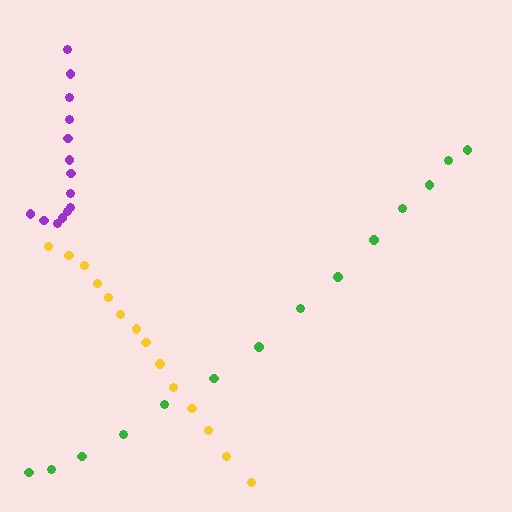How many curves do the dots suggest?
There are 3 distinct paths.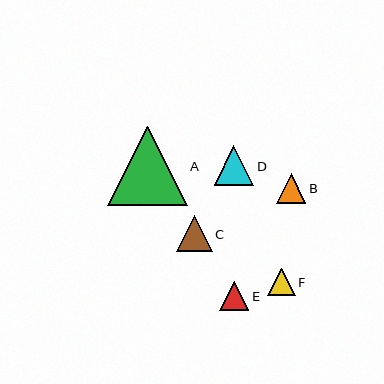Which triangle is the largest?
Triangle A is the largest with a size of approximately 79 pixels.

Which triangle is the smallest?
Triangle F is the smallest with a size of approximately 27 pixels.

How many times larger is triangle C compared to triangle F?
Triangle C is approximately 1.3 times the size of triangle F.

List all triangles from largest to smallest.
From largest to smallest: A, D, C, E, B, F.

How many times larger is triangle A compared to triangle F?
Triangle A is approximately 2.9 times the size of triangle F.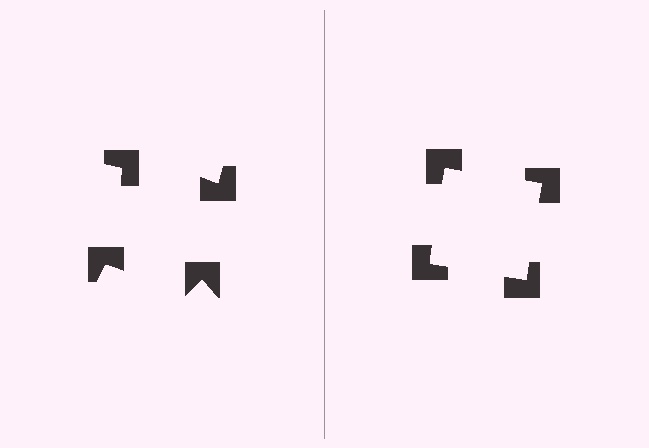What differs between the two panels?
The notched squares are positioned identically on both sides; only the wedge orientations differ. On the right they align to a square; on the left they are misaligned.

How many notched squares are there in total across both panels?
8 — 4 on each side.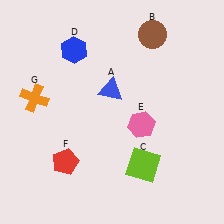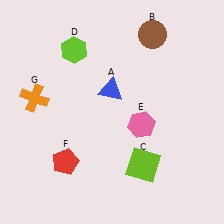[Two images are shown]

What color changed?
The hexagon (D) changed from blue in Image 1 to lime in Image 2.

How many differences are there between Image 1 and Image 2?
There is 1 difference between the two images.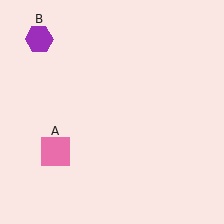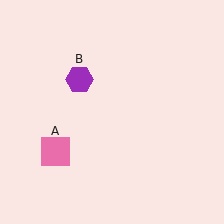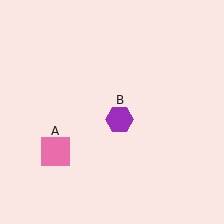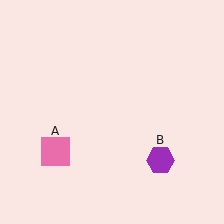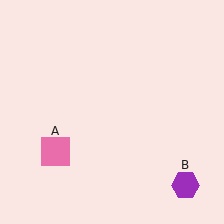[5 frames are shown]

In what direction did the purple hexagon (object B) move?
The purple hexagon (object B) moved down and to the right.